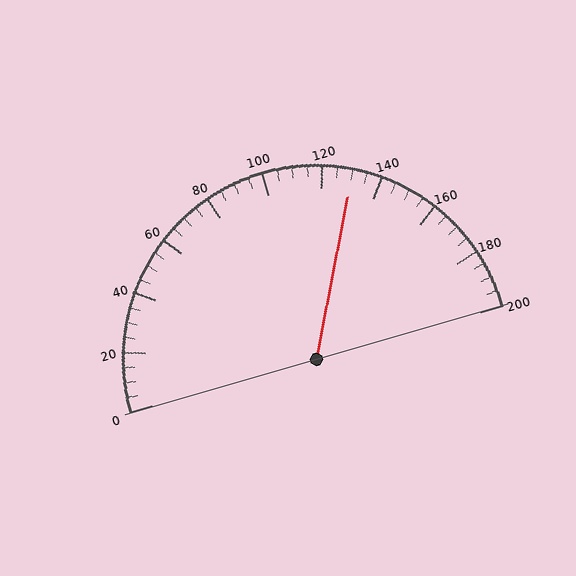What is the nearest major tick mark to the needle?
The nearest major tick mark is 120.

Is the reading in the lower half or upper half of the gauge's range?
The reading is in the upper half of the range (0 to 200).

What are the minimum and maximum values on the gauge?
The gauge ranges from 0 to 200.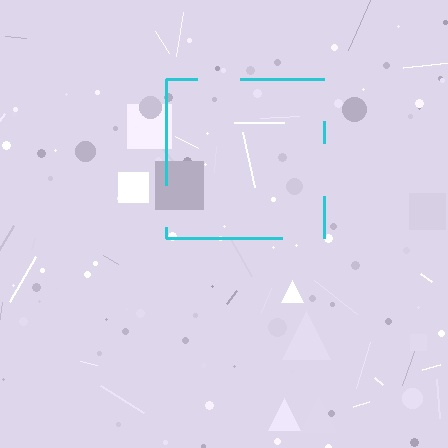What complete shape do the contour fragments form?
The contour fragments form a square.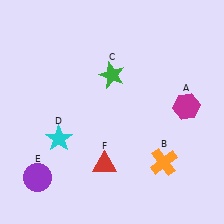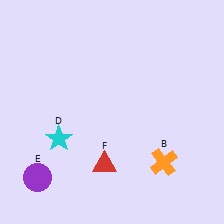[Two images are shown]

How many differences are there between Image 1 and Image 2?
There are 2 differences between the two images.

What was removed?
The magenta hexagon (A), the green star (C) were removed in Image 2.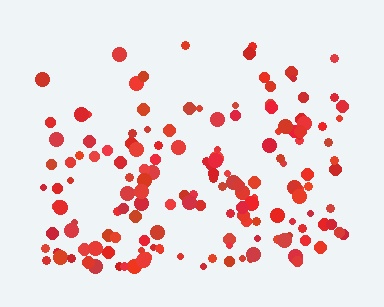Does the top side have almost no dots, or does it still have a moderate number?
Still a moderate number, just noticeably fewer than the bottom.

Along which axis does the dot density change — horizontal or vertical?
Vertical.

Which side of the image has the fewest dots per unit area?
The top.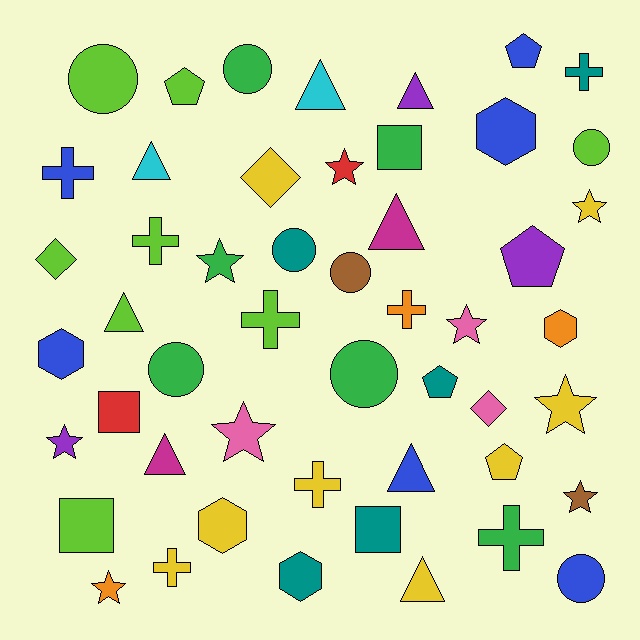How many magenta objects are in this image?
There are 2 magenta objects.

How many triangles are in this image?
There are 8 triangles.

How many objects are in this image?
There are 50 objects.